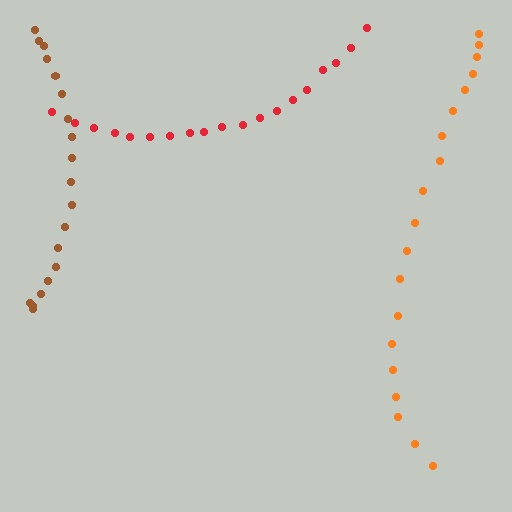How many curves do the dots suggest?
There are 3 distinct paths.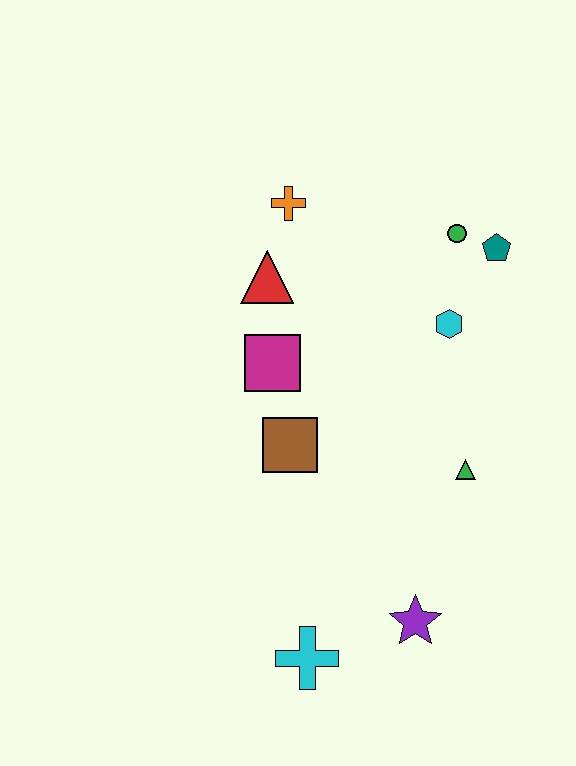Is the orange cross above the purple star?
Yes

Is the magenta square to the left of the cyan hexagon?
Yes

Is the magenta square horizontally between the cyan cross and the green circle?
No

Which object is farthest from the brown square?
The teal pentagon is farthest from the brown square.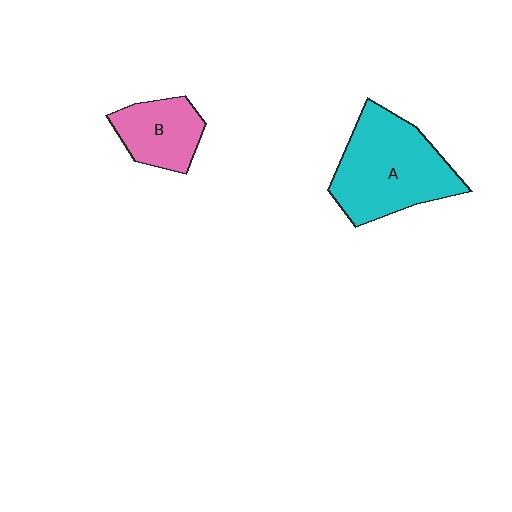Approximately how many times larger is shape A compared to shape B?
Approximately 1.9 times.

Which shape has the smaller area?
Shape B (pink).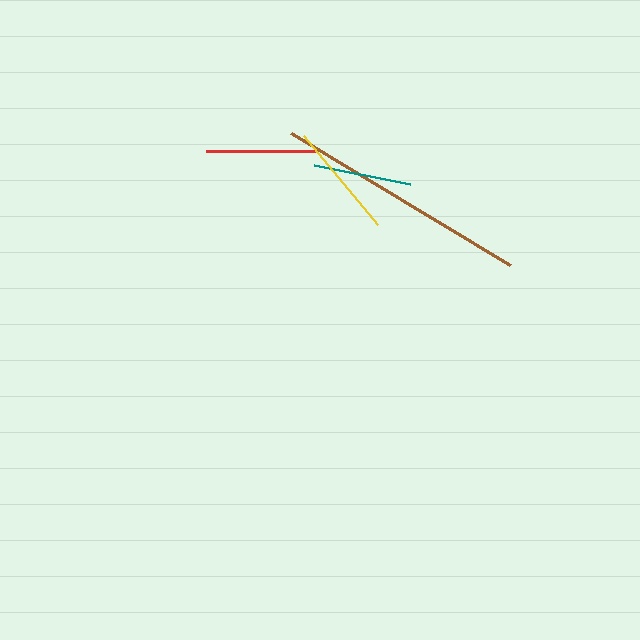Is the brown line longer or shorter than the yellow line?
The brown line is longer than the yellow line.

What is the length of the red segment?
The red segment is approximately 110 pixels long.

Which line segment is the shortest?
The teal line is the shortest at approximately 97 pixels.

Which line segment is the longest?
The brown line is the longest at approximately 256 pixels.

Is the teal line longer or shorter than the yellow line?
The yellow line is longer than the teal line.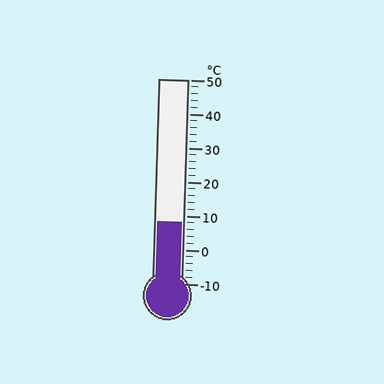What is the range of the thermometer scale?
The thermometer scale ranges from -10°C to 50°C.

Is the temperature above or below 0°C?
The temperature is above 0°C.